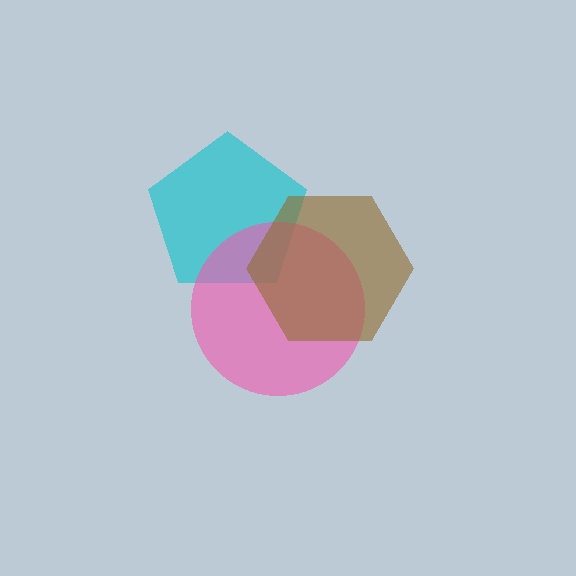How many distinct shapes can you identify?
There are 3 distinct shapes: a cyan pentagon, a pink circle, a brown hexagon.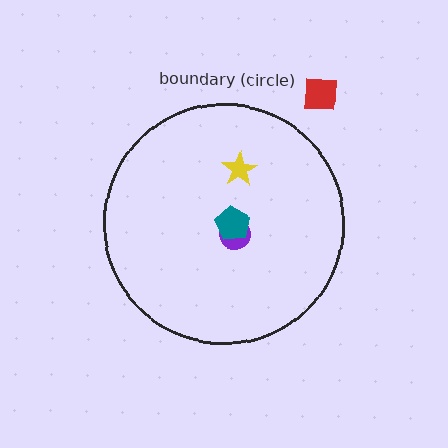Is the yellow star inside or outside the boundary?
Inside.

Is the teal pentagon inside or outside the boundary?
Inside.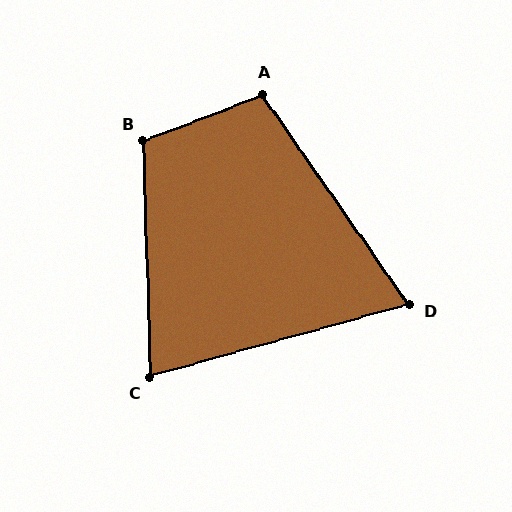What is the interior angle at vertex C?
Approximately 76 degrees (acute).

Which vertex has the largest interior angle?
B, at approximately 109 degrees.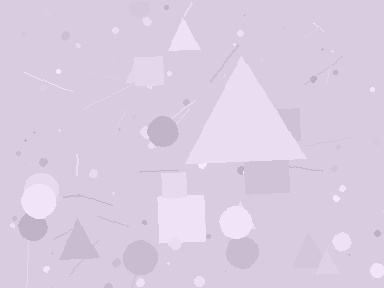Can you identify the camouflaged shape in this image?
The camouflaged shape is a triangle.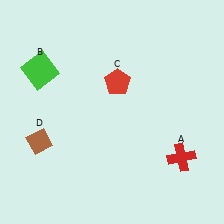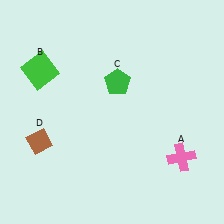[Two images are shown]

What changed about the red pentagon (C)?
In Image 1, C is red. In Image 2, it changed to green.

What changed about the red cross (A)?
In Image 1, A is red. In Image 2, it changed to pink.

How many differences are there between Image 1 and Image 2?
There are 2 differences between the two images.